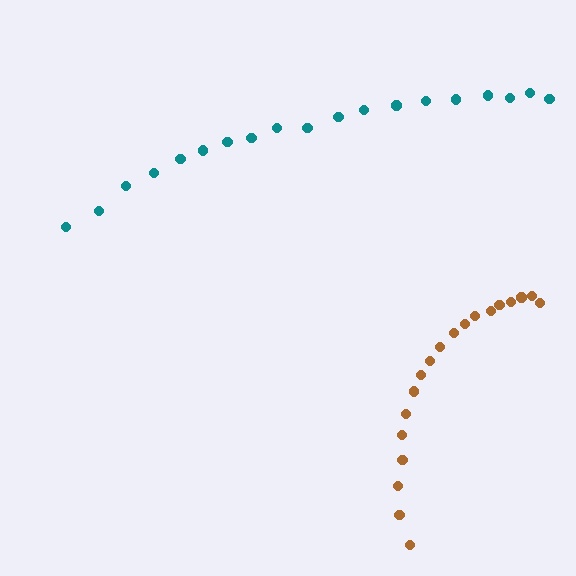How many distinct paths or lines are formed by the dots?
There are 2 distinct paths.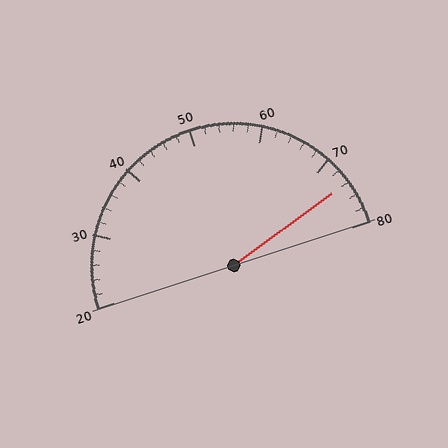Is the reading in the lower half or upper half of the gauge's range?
The reading is in the upper half of the range (20 to 80).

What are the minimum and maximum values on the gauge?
The gauge ranges from 20 to 80.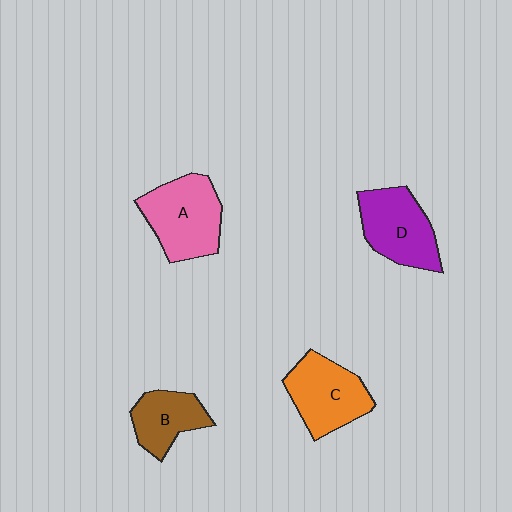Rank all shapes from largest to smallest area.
From largest to smallest: A (pink), D (purple), C (orange), B (brown).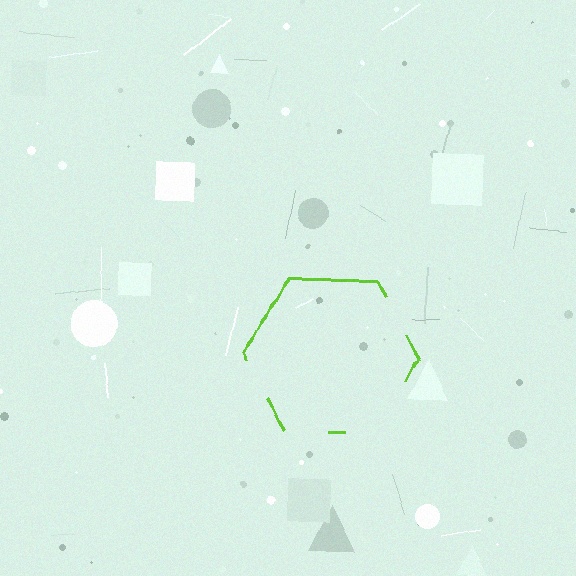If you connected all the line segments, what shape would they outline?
They would outline a hexagon.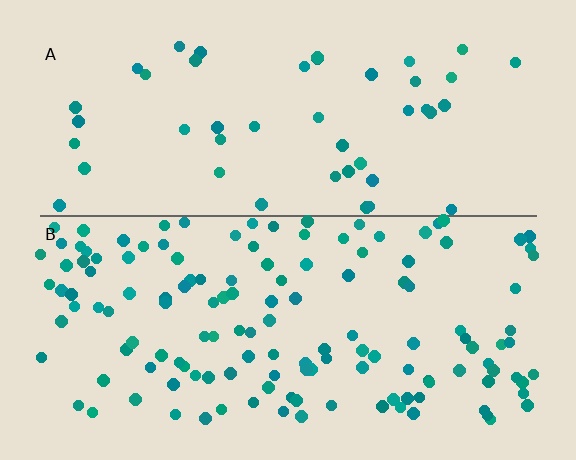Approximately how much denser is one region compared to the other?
Approximately 3.0× — region B over region A.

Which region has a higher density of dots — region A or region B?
B (the bottom).